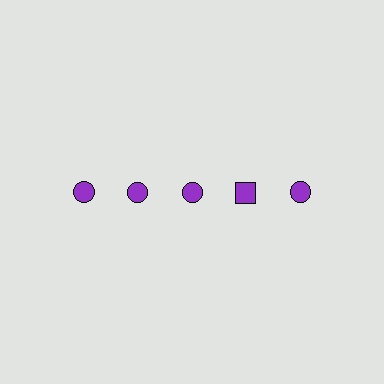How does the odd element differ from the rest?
It has a different shape: square instead of circle.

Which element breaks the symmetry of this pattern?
The purple square in the top row, second from right column breaks the symmetry. All other shapes are purple circles.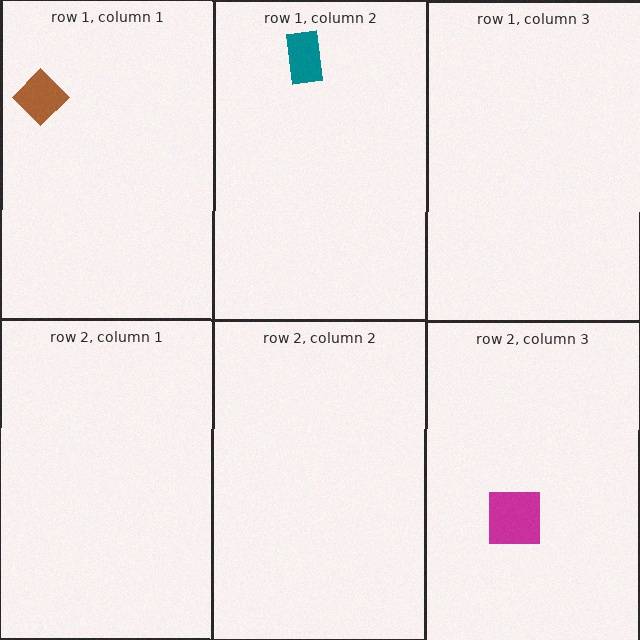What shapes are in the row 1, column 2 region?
The teal rectangle.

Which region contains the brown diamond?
The row 1, column 1 region.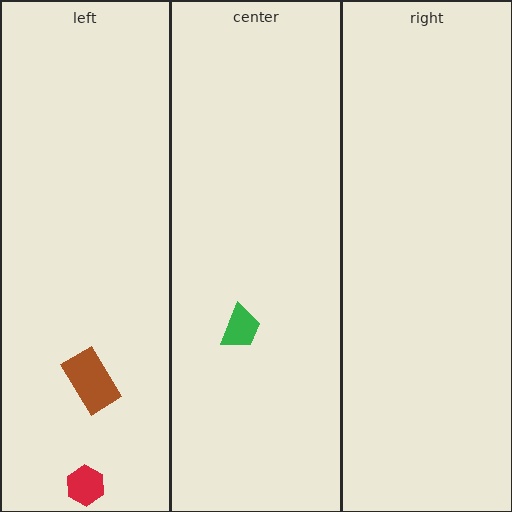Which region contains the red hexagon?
The left region.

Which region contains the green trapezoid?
The center region.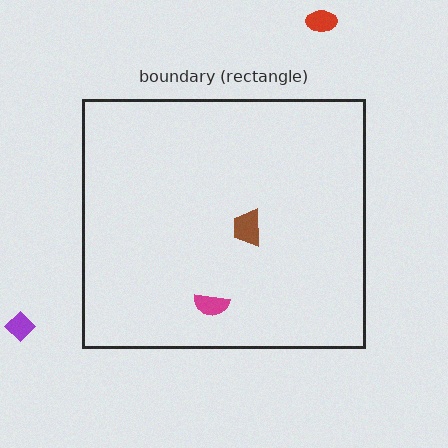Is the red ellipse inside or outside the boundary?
Outside.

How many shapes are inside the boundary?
2 inside, 2 outside.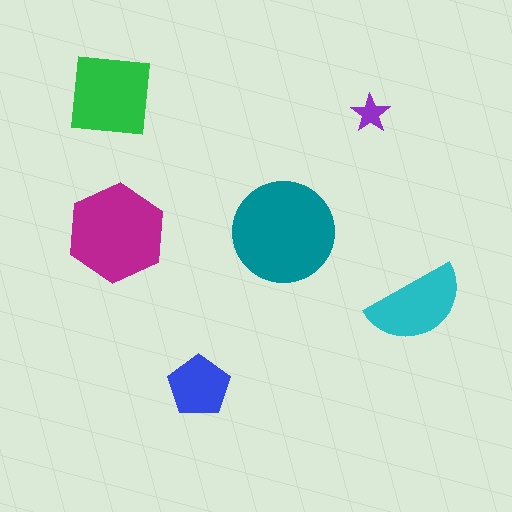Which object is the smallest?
The purple star.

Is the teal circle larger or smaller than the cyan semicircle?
Larger.